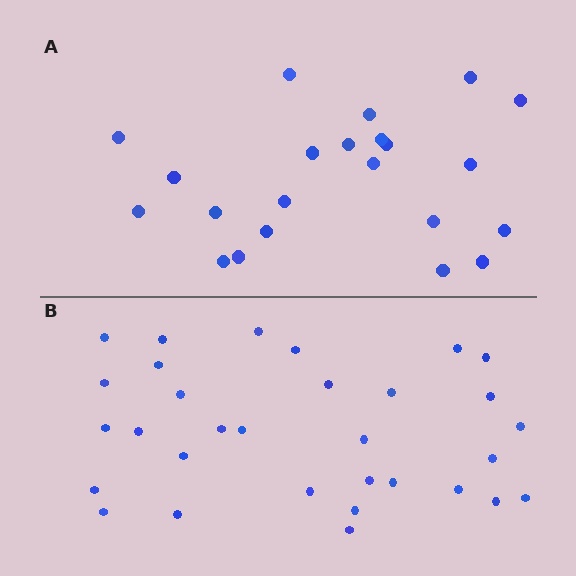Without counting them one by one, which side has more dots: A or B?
Region B (the bottom region) has more dots.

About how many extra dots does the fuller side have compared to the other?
Region B has roughly 8 or so more dots than region A.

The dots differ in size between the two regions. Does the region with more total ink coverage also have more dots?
No. Region A has more total ink coverage because its dots are larger, but region B actually contains more individual dots. Total area can be misleading — the number of items is what matters here.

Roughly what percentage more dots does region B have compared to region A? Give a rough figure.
About 40% more.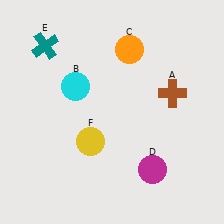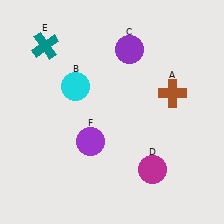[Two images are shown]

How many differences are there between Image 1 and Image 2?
There are 2 differences between the two images.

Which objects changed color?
C changed from orange to purple. F changed from yellow to purple.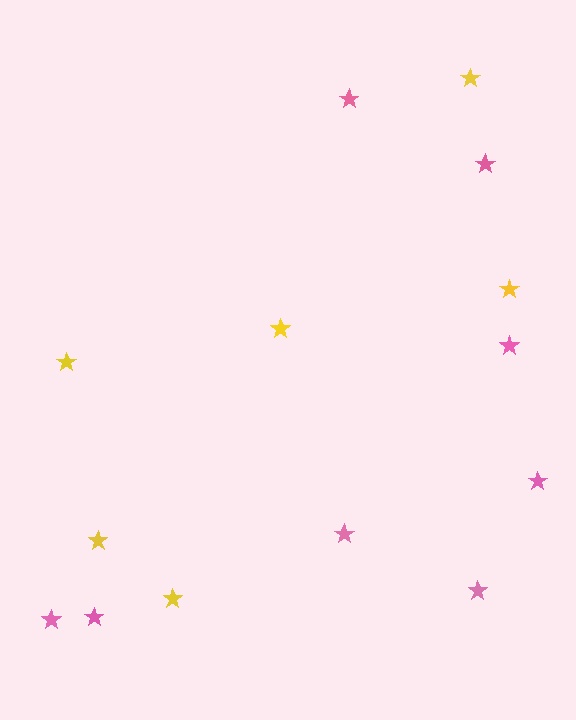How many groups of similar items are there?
There are 2 groups: one group of pink stars (8) and one group of yellow stars (6).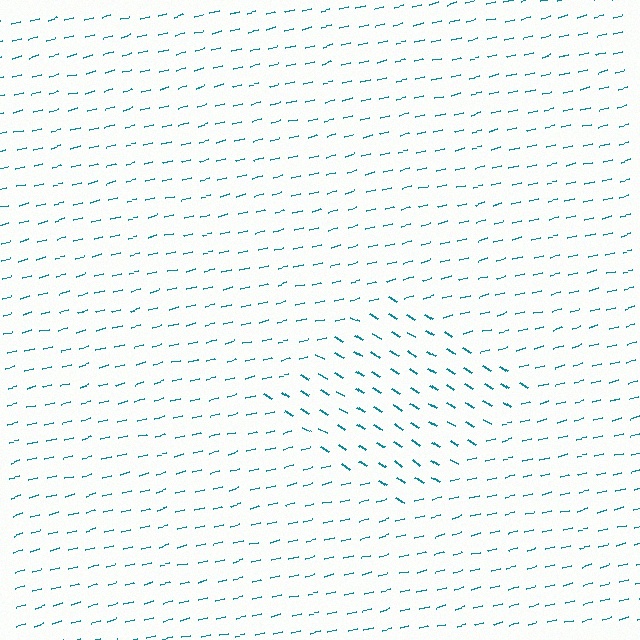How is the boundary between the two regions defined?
The boundary is defined purely by a change in line orientation (approximately 45 degrees difference). All lines are the same color and thickness.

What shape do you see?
I see a diamond.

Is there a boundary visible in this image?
Yes, there is a texture boundary formed by a change in line orientation.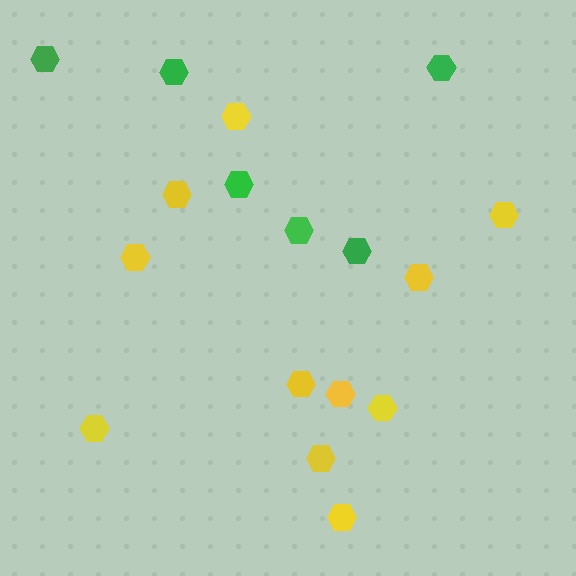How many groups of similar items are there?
There are 2 groups: one group of yellow hexagons (11) and one group of green hexagons (6).